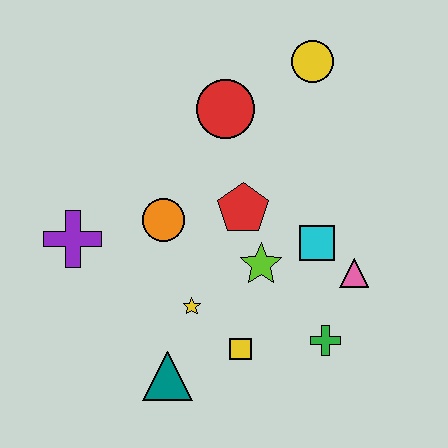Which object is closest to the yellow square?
The yellow star is closest to the yellow square.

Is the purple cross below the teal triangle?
No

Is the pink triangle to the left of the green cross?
No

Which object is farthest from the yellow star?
The yellow circle is farthest from the yellow star.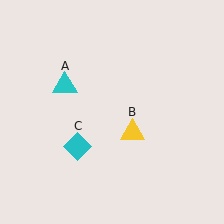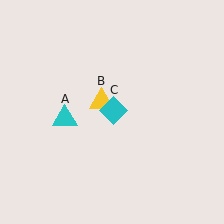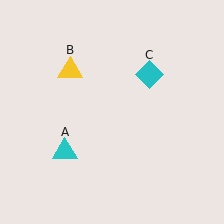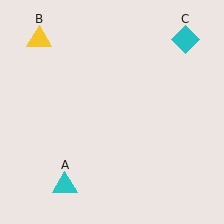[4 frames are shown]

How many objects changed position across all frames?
3 objects changed position: cyan triangle (object A), yellow triangle (object B), cyan diamond (object C).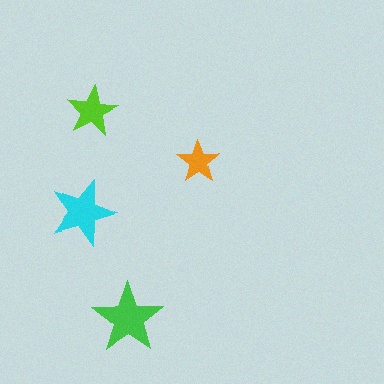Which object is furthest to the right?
The orange star is rightmost.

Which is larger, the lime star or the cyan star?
The cyan one.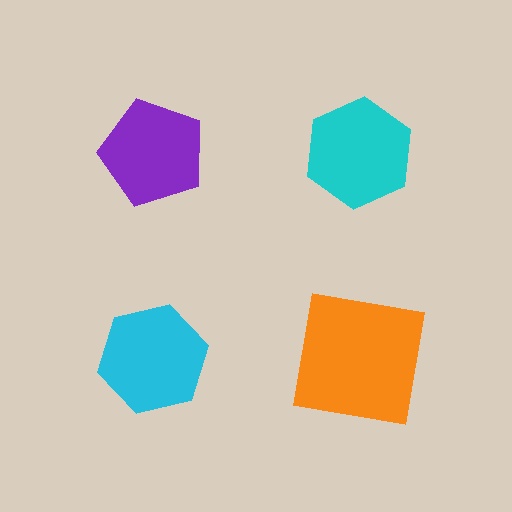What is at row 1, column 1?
A purple pentagon.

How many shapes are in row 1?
2 shapes.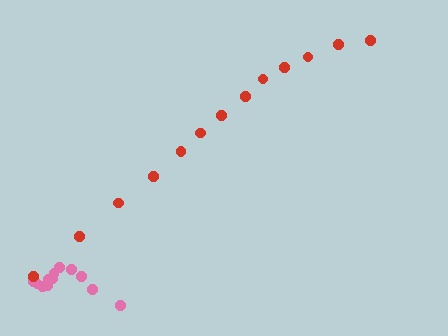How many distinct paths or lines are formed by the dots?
There are 2 distinct paths.